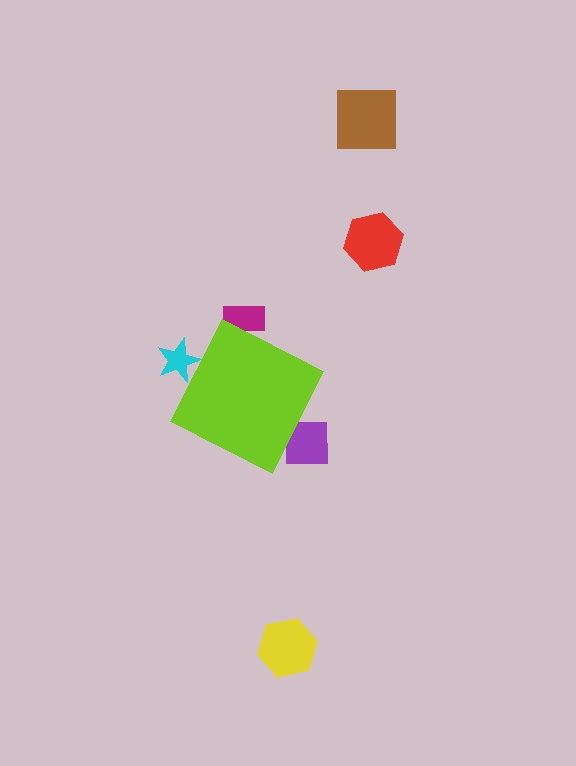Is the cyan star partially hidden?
Yes, the cyan star is partially hidden behind the lime diamond.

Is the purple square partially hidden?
Yes, the purple square is partially hidden behind the lime diamond.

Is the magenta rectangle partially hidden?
Yes, the magenta rectangle is partially hidden behind the lime diamond.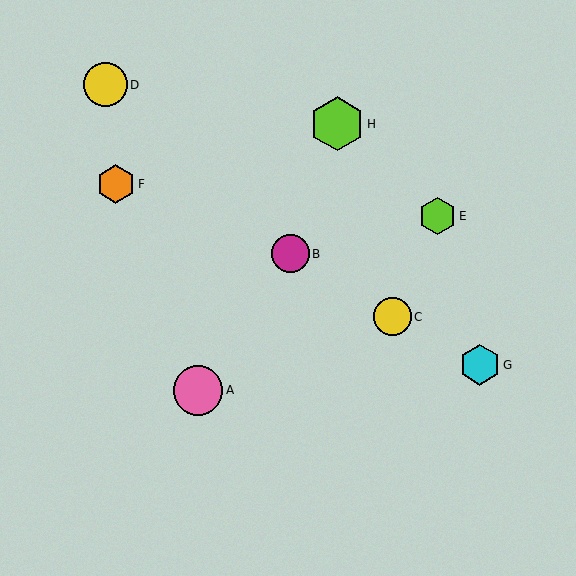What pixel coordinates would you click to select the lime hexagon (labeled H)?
Click at (337, 124) to select the lime hexagon H.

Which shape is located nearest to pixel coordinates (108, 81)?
The yellow circle (labeled D) at (105, 85) is nearest to that location.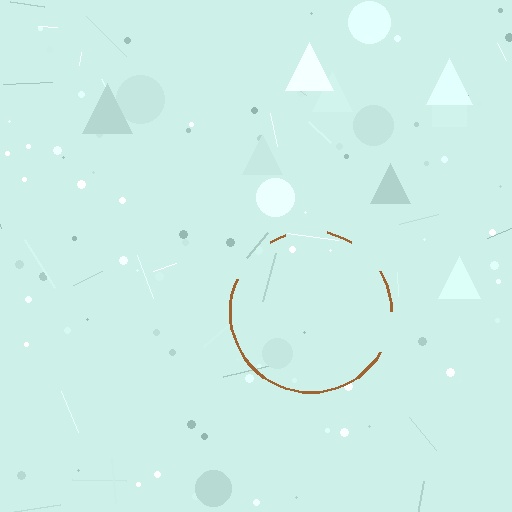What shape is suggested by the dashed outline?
The dashed outline suggests a circle.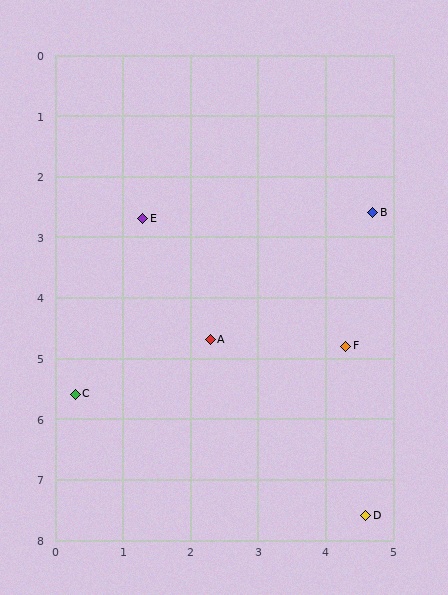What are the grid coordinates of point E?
Point E is at approximately (1.3, 2.7).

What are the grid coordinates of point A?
Point A is at approximately (2.3, 4.7).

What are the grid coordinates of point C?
Point C is at approximately (0.3, 5.6).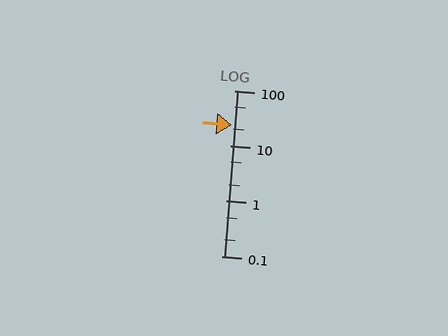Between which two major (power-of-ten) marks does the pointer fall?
The pointer is between 10 and 100.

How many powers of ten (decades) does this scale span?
The scale spans 3 decades, from 0.1 to 100.